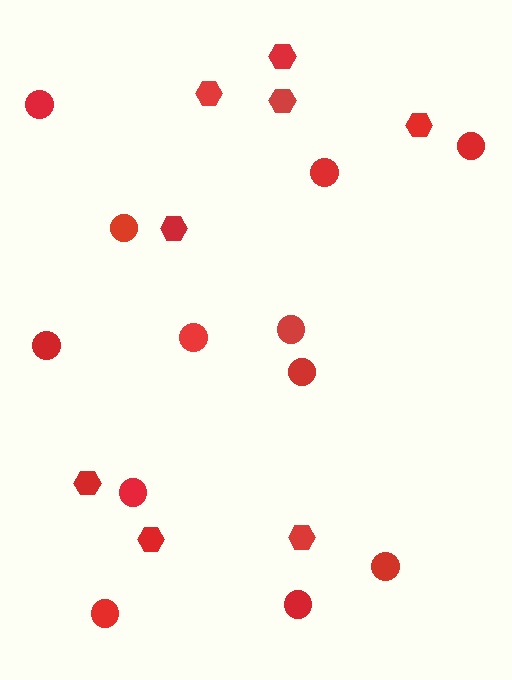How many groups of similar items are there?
There are 2 groups: one group of hexagons (8) and one group of circles (12).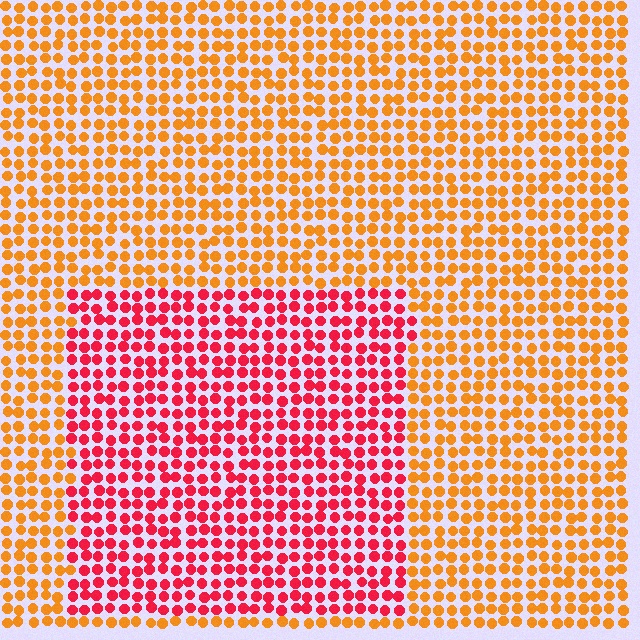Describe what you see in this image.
The image is filled with small orange elements in a uniform arrangement. A rectangle-shaped region is visible where the elements are tinted to a slightly different hue, forming a subtle color boundary.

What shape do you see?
I see a rectangle.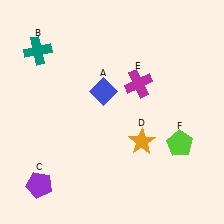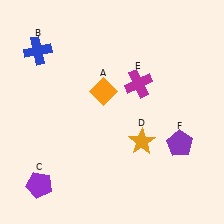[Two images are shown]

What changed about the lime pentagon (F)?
In Image 1, F is lime. In Image 2, it changed to purple.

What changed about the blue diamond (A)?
In Image 1, A is blue. In Image 2, it changed to orange.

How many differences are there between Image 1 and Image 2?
There are 3 differences between the two images.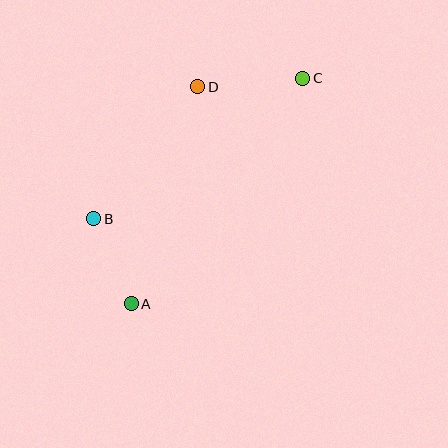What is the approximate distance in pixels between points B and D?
The distance between B and D is approximately 168 pixels.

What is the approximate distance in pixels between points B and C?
The distance between B and C is approximately 252 pixels.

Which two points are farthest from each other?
Points A and C are farthest from each other.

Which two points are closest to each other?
Points A and B are closest to each other.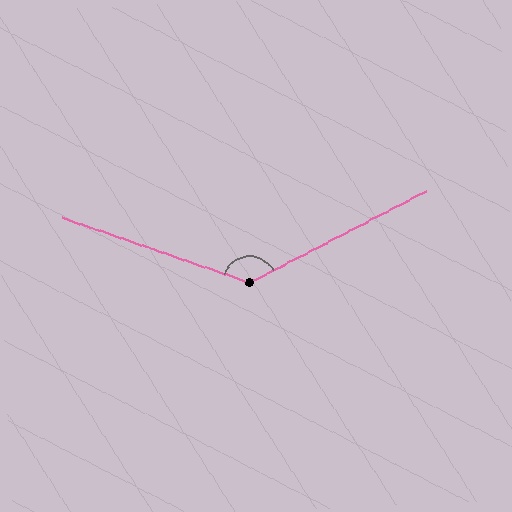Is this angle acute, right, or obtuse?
It is obtuse.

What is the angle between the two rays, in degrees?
Approximately 134 degrees.